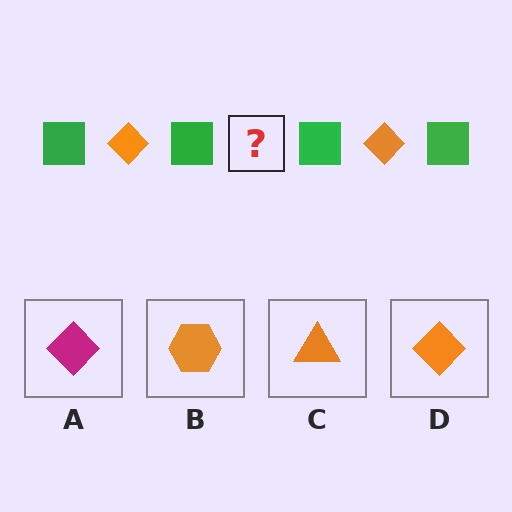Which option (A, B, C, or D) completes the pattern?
D.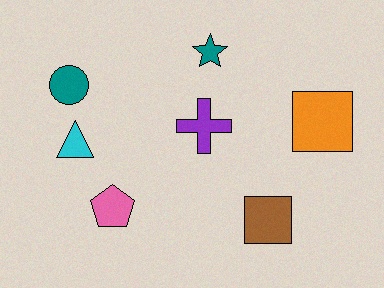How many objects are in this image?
There are 7 objects.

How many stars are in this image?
There is 1 star.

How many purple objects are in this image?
There is 1 purple object.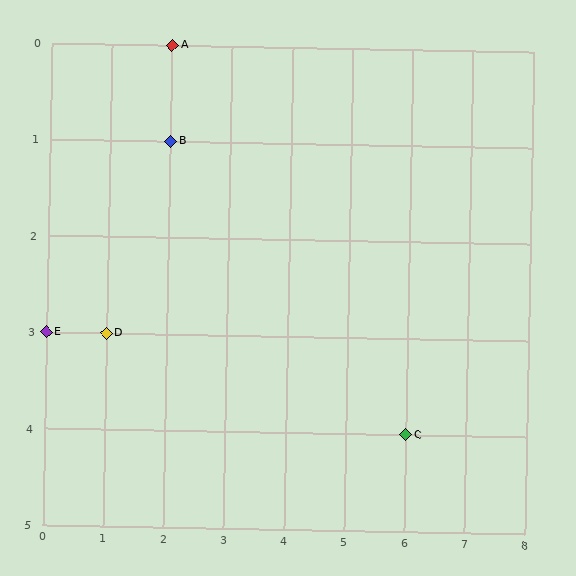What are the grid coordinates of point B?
Point B is at grid coordinates (2, 1).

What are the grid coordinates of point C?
Point C is at grid coordinates (6, 4).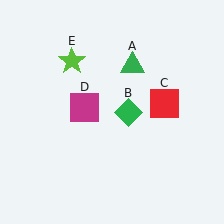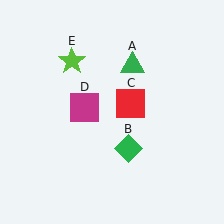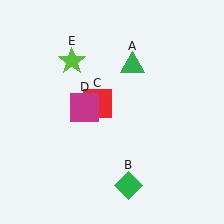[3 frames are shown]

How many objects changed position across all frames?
2 objects changed position: green diamond (object B), red square (object C).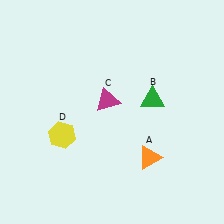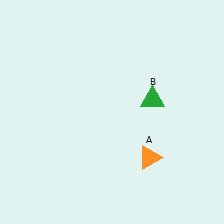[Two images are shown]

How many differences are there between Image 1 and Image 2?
There are 2 differences between the two images.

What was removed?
The yellow hexagon (D), the magenta triangle (C) were removed in Image 2.